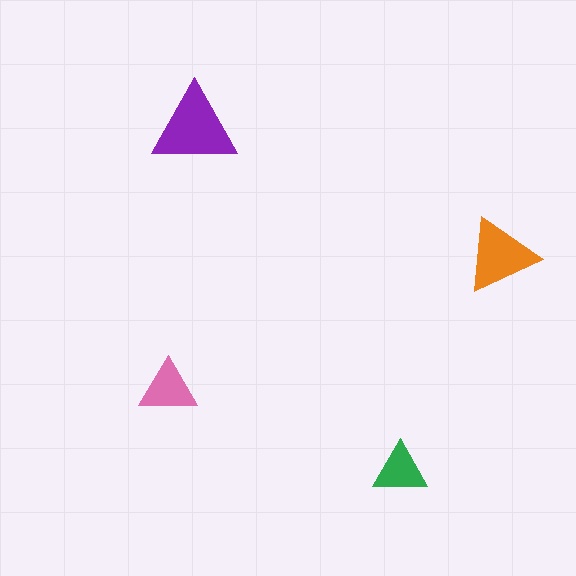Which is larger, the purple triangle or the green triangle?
The purple one.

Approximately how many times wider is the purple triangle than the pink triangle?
About 1.5 times wider.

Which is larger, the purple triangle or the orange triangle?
The purple one.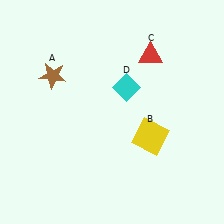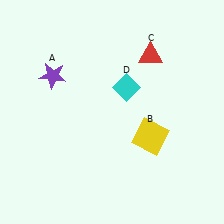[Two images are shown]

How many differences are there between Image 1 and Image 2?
There is 1 difference between the two images.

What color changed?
The star (A) changed from brown in Image 1 to purple in Image 2.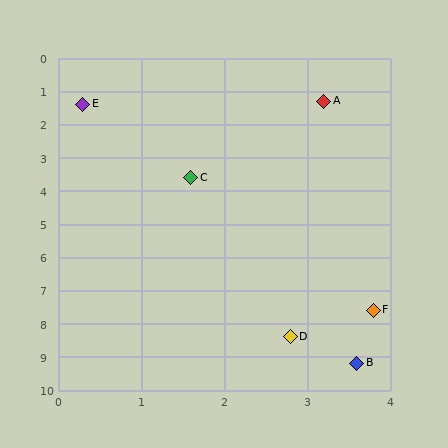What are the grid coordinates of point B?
Point B is at approximately (3.6, 9.2).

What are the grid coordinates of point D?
Point D is at approximately (2.8, 8.4).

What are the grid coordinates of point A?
Point A is at approximately (3.2, 1.3).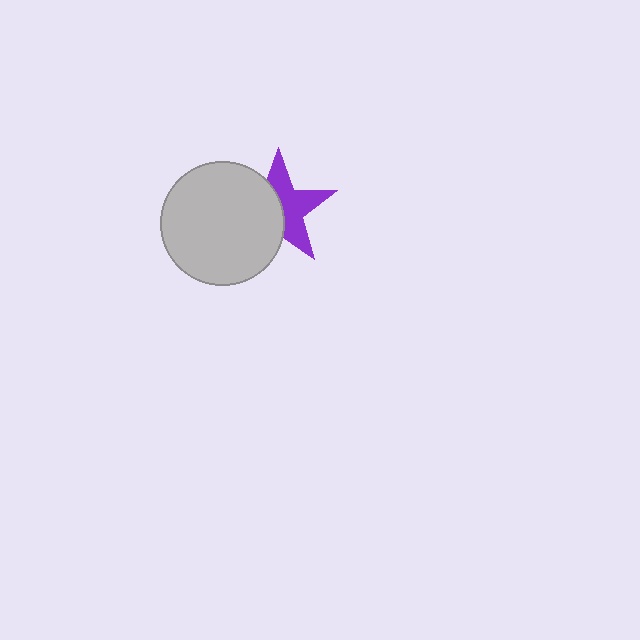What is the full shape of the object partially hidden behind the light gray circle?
The partially hidden object is a purple star.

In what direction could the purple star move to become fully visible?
The purple star could move right. That would shift it out from behind the light gray circle entirely.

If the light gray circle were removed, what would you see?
You would see the complete purple star.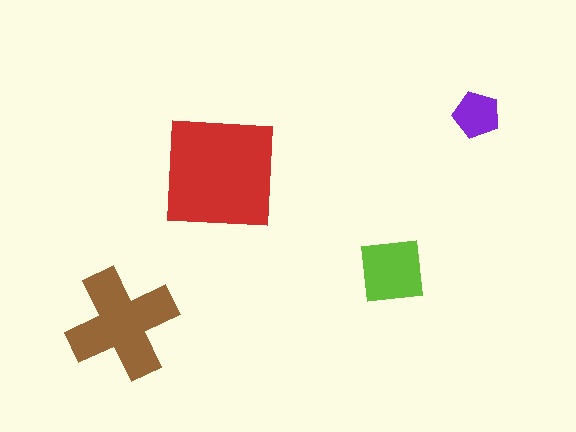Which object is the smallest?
The purple pentagon.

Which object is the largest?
The red square.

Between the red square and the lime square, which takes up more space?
The red square.